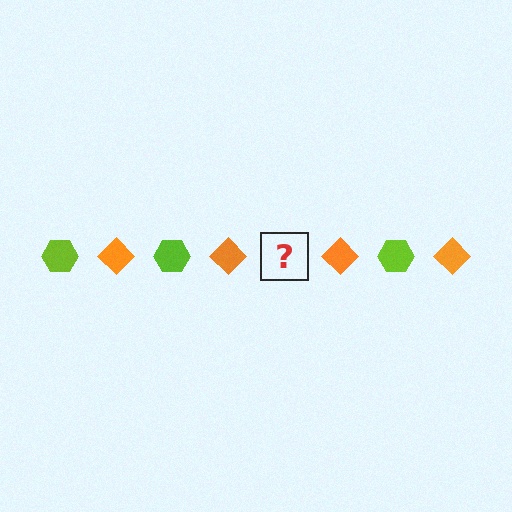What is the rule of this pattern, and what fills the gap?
The rule is that the pattern alternates between lime hexagon and orange diamond. The gap should be filled with a lime hexagon.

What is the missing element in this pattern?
The missing element is a lime hexagon.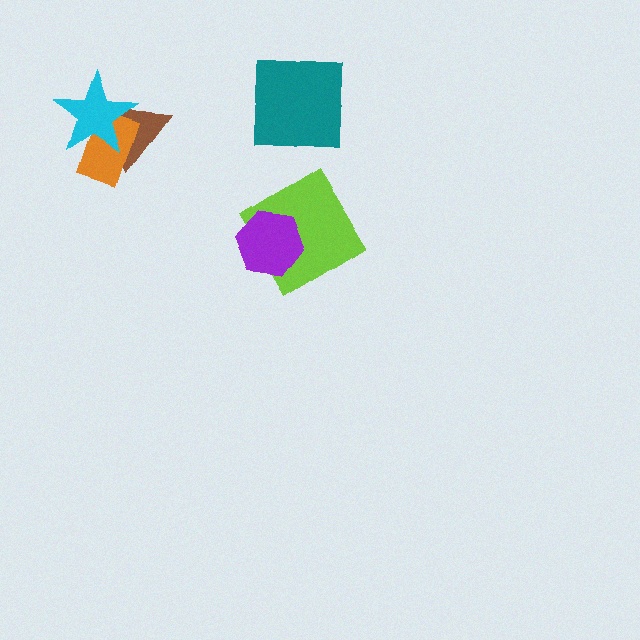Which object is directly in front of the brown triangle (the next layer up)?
The orange rectangle is directly in front of the brown triangle.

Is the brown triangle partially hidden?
Yes, it is partially covered by another shape.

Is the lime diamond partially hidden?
Yes, it is partially covered by another shape.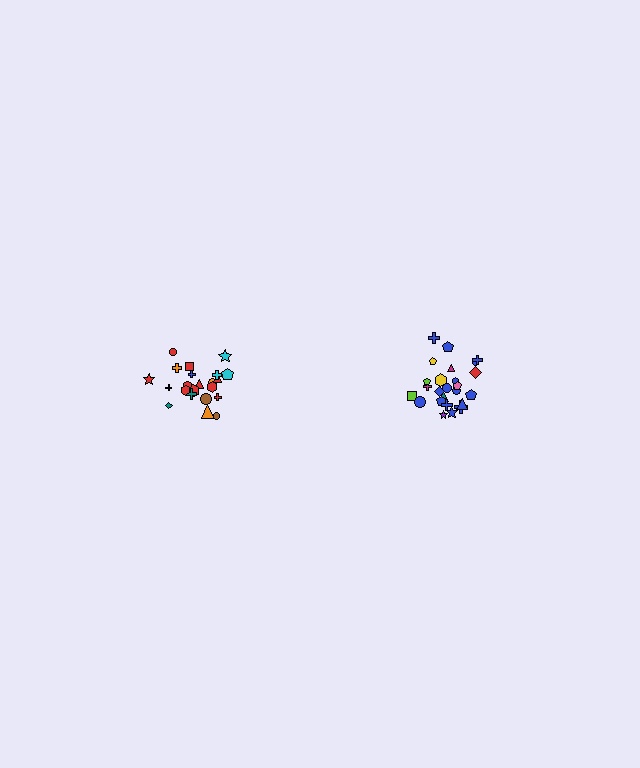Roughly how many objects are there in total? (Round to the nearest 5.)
Roughly 45 objects in total.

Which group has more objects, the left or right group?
The right group.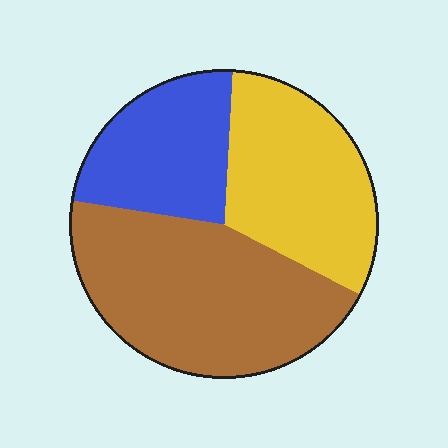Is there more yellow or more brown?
Brown.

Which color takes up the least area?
Blue, at roughly 25%.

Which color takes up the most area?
Brown, at roughly 45%.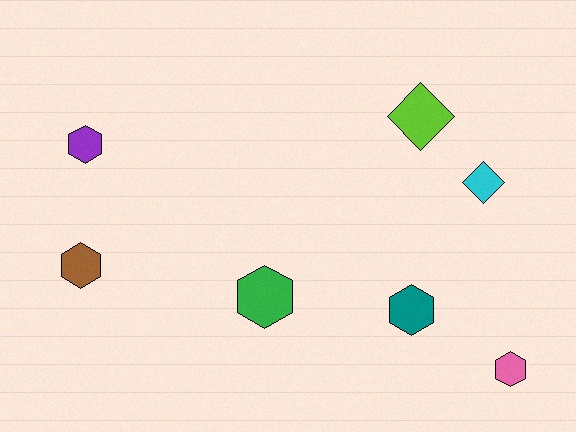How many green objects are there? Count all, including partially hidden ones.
There is 1 green object.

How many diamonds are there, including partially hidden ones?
There are 2 diamonds.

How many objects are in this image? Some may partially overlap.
There are 7 objects.